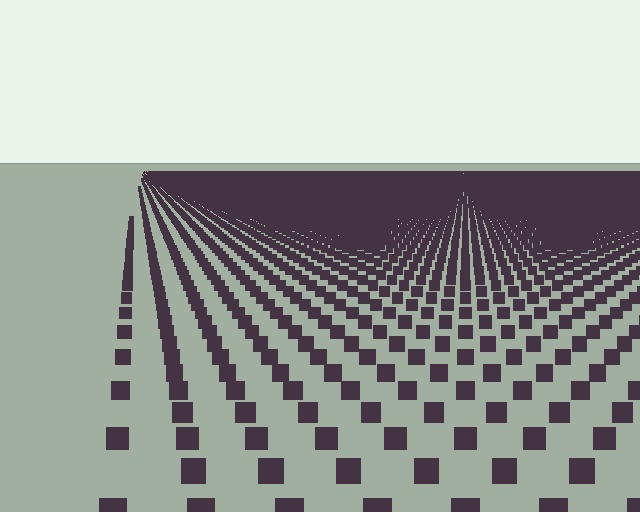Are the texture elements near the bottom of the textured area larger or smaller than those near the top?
Larger. Near the bottom, elements are closer to the viewer and appear at a bigger on-screen size.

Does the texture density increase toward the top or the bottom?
Density increases toward the top.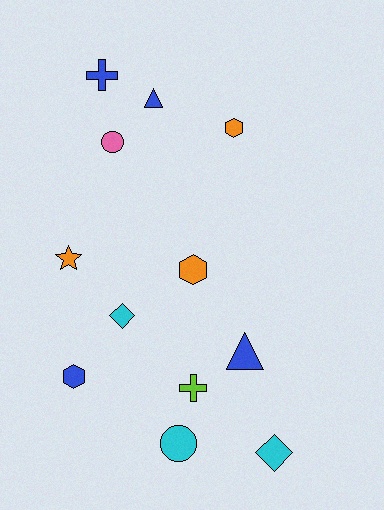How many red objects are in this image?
There are no red objects.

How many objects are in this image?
There are 12 objects.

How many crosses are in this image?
There are 2 crosses.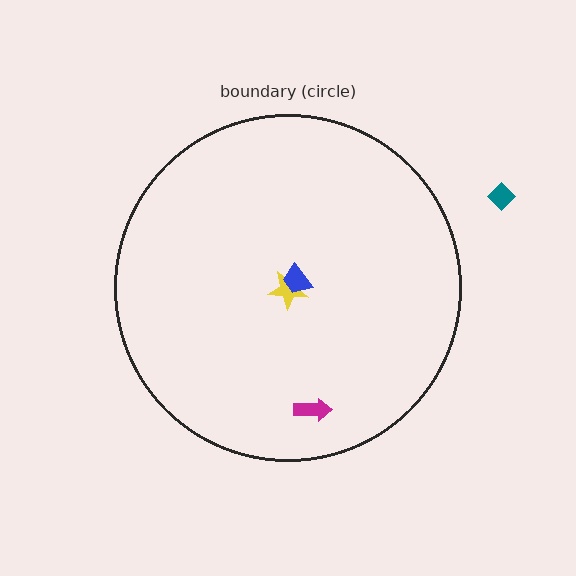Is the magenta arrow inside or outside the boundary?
Inside.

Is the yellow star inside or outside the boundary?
Inside.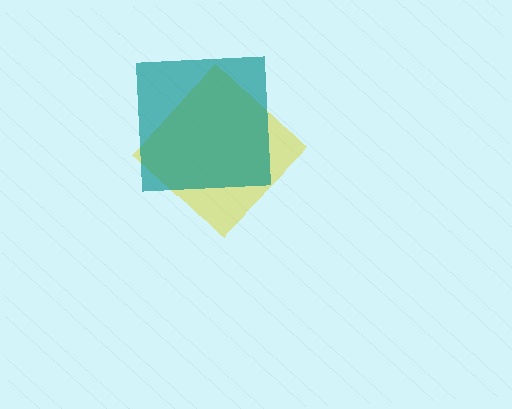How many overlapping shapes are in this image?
There are 2 overlapping shapes in the image.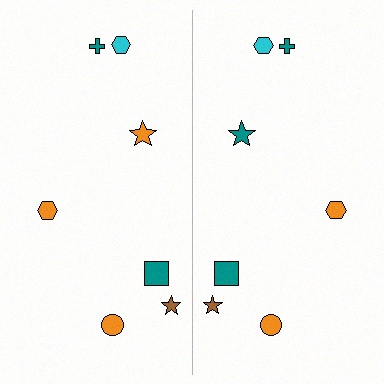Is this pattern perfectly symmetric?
No, the pattern is not perfectly symmetric. The teal star on the right side breaks the symmetry — its mirror counterpart is orange.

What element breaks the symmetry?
The teal star on the right side breaks the symmetry — its mirror counterpart is orange.